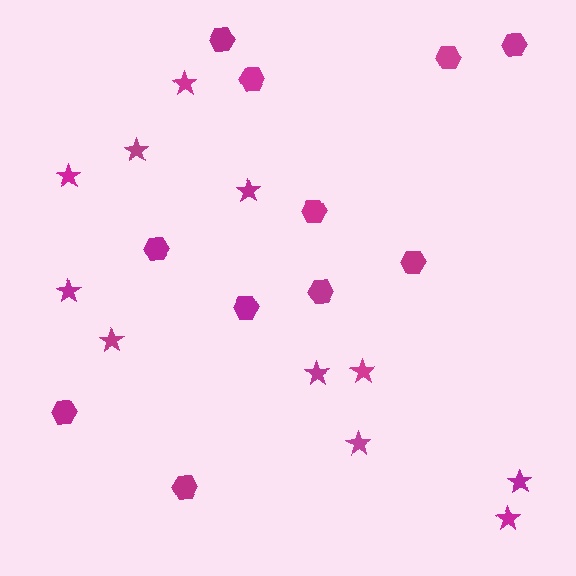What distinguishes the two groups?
There are 2 groups: one group of hexagons (11) and one group of stars (11).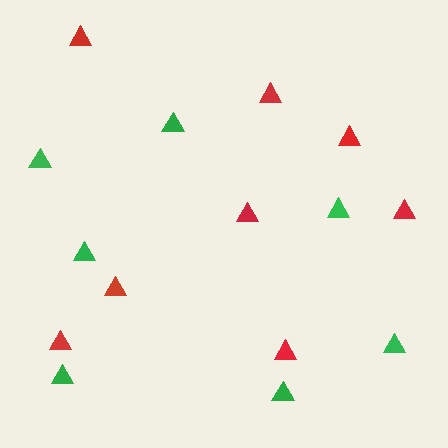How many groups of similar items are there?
There are 2 groups: one group of red triangles (8) and one group of green triangles (7).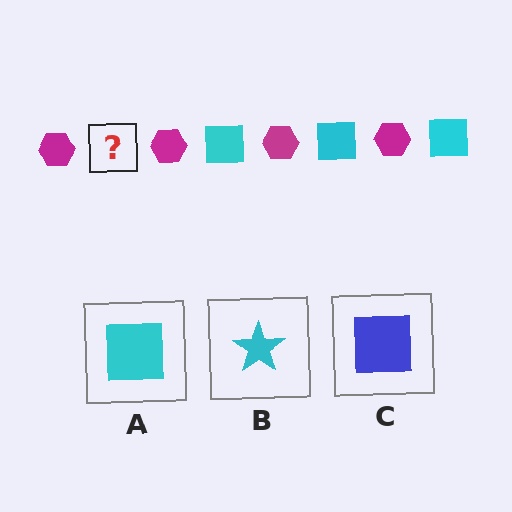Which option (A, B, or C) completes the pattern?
A.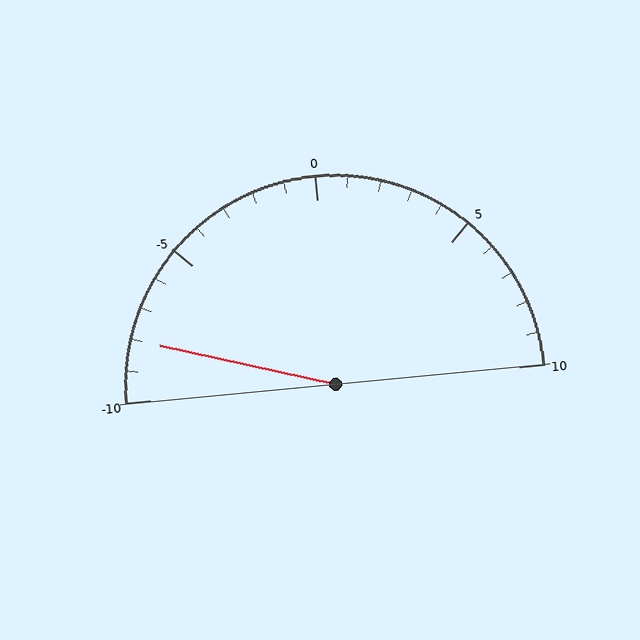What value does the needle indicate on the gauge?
The needle indicates approximately -8.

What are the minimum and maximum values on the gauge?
The gauge ranges from -10 to 10.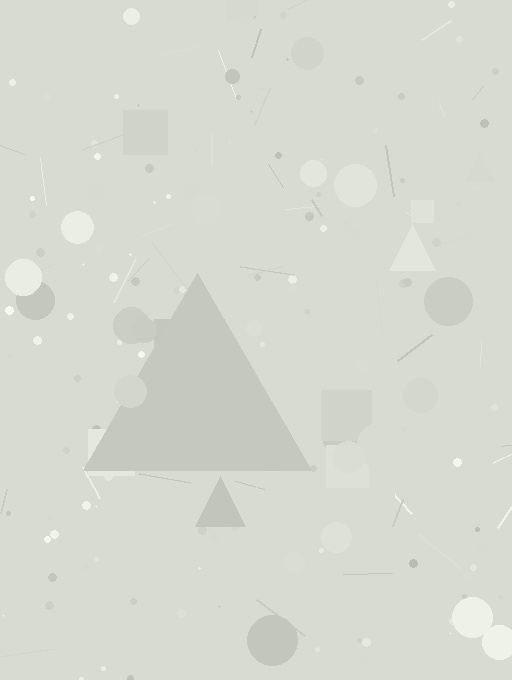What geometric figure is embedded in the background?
A triangle is embedded in the background.